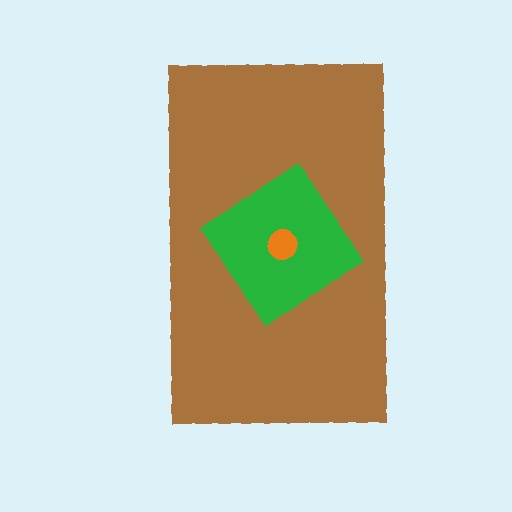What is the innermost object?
The orange circle.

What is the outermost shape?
The brown rectangle.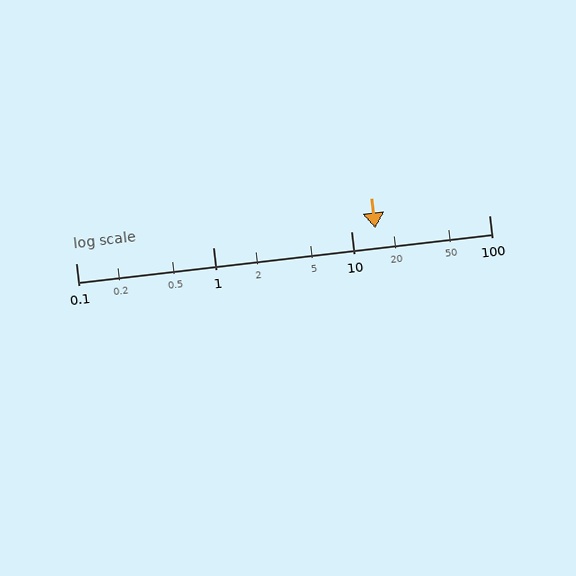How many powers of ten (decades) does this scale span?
The scale spans 3 decades, from 0.1 to 100.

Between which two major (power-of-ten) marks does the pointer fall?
The pointer is between 10 and 100.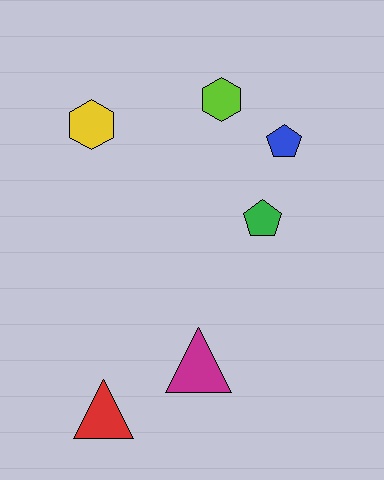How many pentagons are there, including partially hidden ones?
There are 2 pentagons.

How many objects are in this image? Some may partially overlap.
There are 6 objects.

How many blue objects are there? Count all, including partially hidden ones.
There is 1 blue object.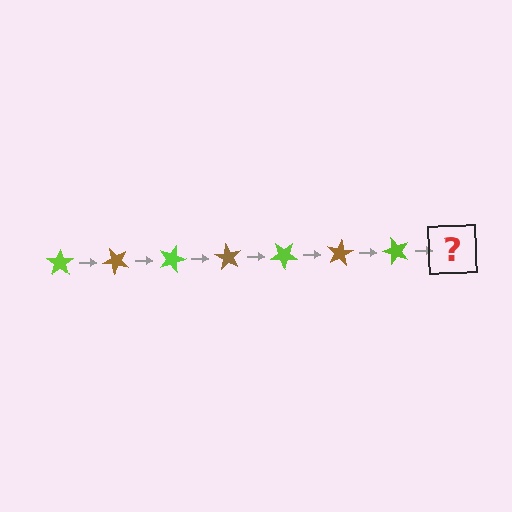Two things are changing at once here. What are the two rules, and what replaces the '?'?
The two rules are that it rotates 45 degrees each step and the color cycles through lime and brown. The '?' should be a brown star, rotated 315 degrees from the start.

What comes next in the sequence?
The next element should be a brown star, rotated 315 degrees from the start.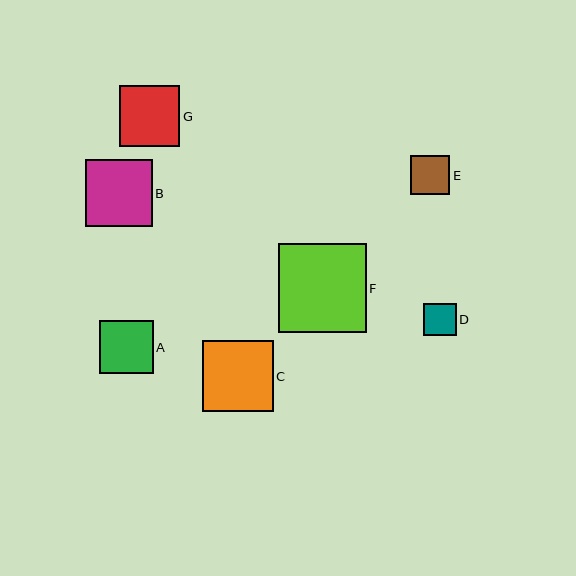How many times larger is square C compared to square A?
Square C is approximately 1.3 times the size of square A.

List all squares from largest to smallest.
From largest to smallest: F, C, B, G, A, E, D.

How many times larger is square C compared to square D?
Square C is approximately 2.2 times the size of square D.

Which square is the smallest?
Square D is the smallest with a size of approximately 32 pixels.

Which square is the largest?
Square F is the largest with a size of approximately 88 pixels.